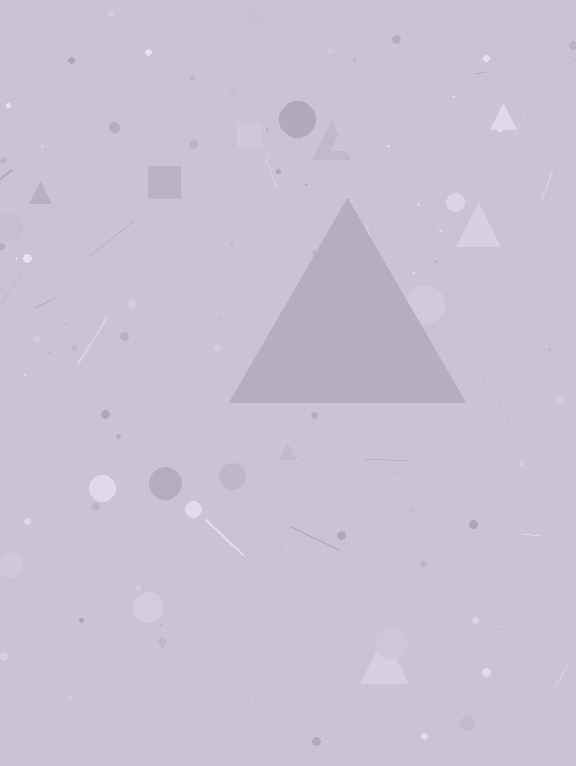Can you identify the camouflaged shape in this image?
The camouflaged shape is a triangle.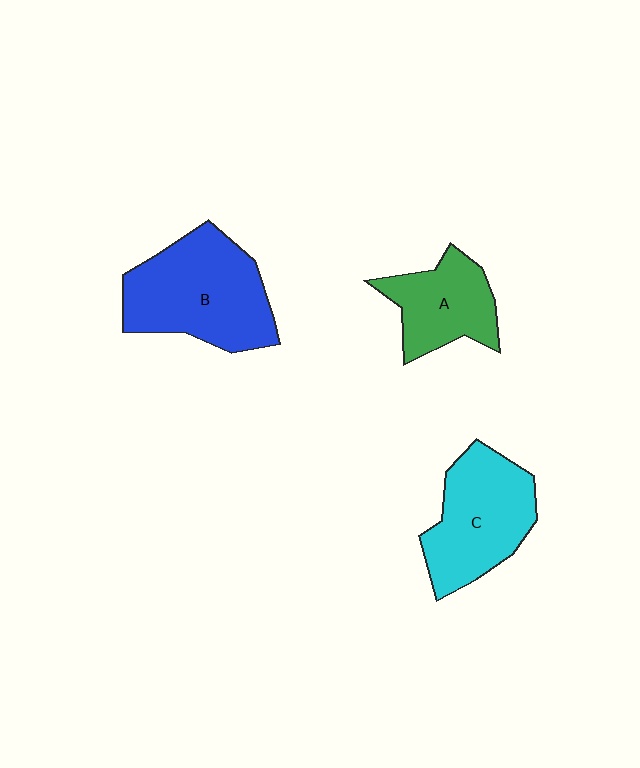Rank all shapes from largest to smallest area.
From largest to smallest: B (blue), C (cyan), A (green).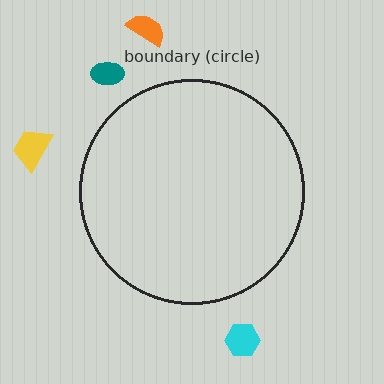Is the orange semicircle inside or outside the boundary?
Outside.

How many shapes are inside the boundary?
0 inside, 4 outside.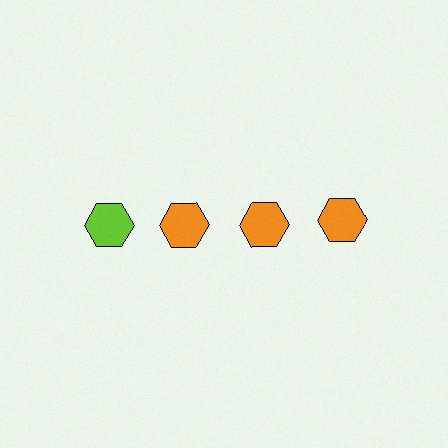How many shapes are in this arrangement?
There are 4 shapes arranged in a grid pattern.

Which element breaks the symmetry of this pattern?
The lime hexagon in the top row, leftmost column breaks the symmetry. All other shapes are orange hexagons.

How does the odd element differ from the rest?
It has a different color: lime instead of orange.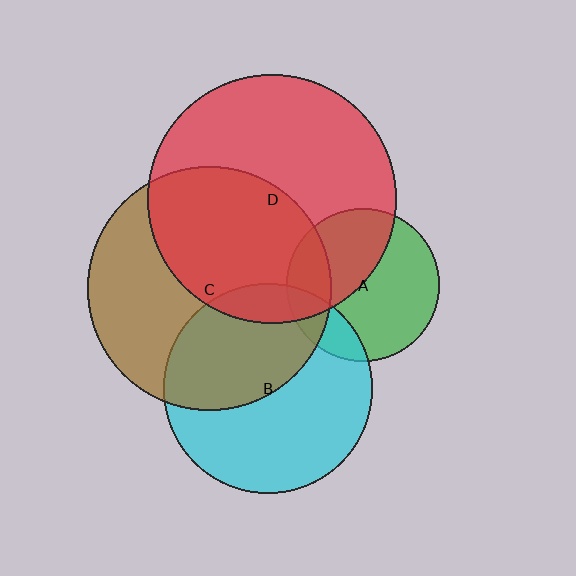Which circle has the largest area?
Circle D (red).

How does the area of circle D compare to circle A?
Approximately 2.6 times.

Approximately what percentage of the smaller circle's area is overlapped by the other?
Approximately 45%.